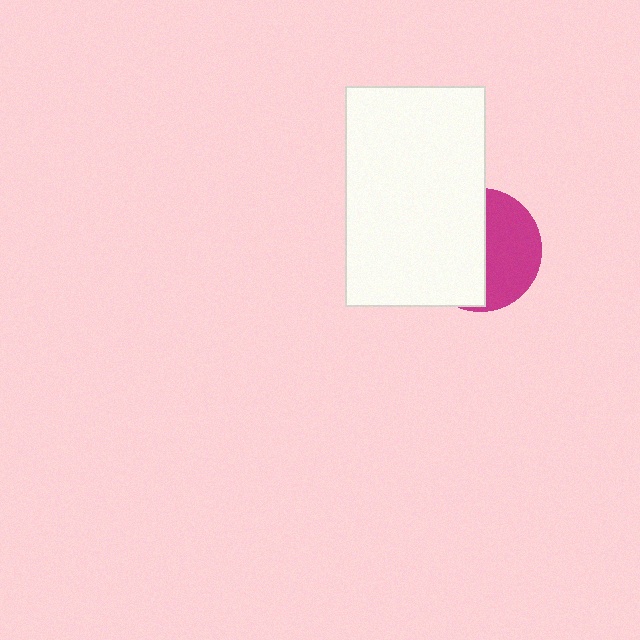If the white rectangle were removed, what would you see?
You would see the complete magenta circle.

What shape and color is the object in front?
The object in front is a white rectangle.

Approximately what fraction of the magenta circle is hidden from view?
Roughly 54% of the magenta circle is hidden behind the white rectangle.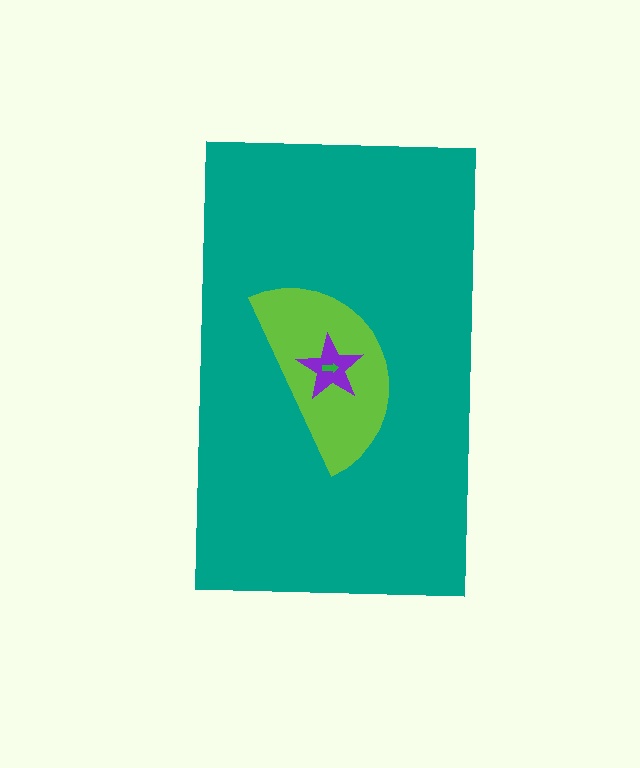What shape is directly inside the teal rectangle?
The lime semicircle.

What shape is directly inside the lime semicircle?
The purple star.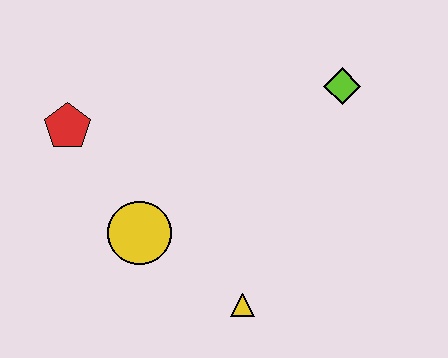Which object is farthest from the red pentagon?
The lime diamond is farthest from the red pentagon.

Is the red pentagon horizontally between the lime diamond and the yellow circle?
No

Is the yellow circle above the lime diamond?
No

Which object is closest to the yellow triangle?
The yellow circle is closest to the yellow triangle.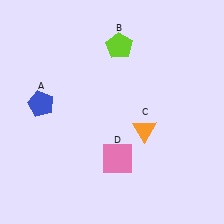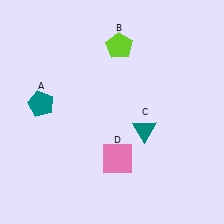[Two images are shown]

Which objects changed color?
A changed from blue to teal. C changed from orange to teal.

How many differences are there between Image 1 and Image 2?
There are 2 differences between the two images.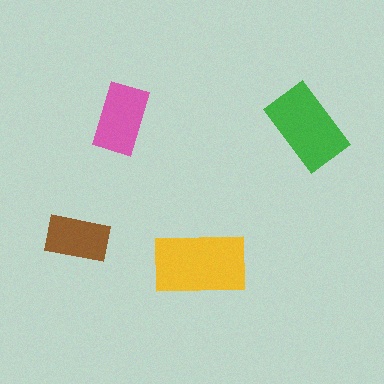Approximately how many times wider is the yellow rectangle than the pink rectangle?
About 1.5 times wider.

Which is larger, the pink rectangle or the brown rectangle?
The pink one.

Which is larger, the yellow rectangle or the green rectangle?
The yellow one.